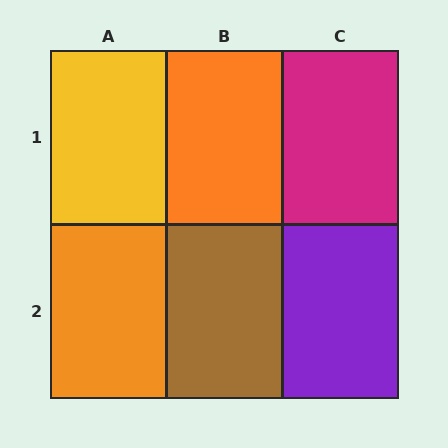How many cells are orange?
2 cells are orange.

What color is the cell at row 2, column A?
Orange.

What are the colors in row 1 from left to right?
Yellow, orange, magenta.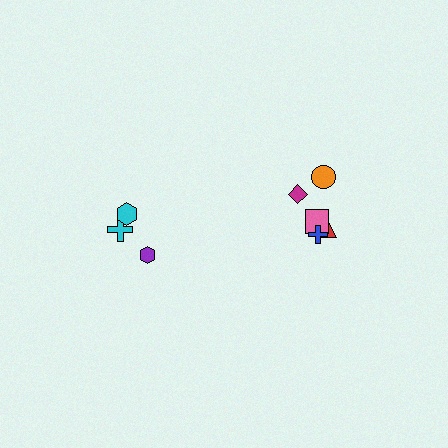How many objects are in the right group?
There are 5 objects.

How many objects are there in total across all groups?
There are 8 objects.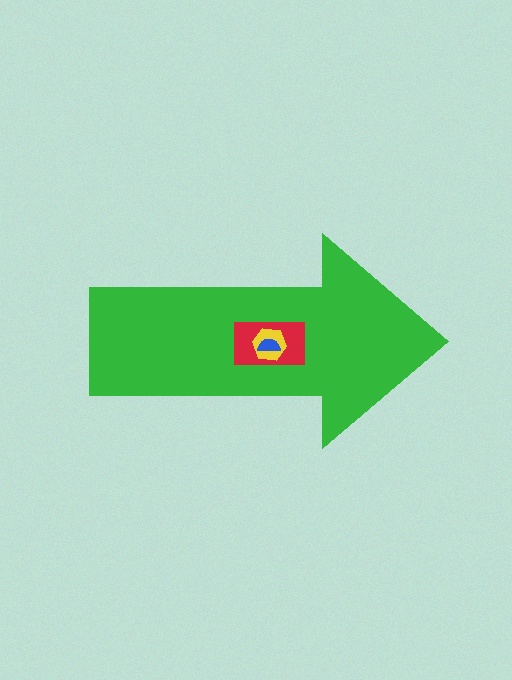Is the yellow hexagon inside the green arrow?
Yes.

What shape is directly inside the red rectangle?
The yellow hexagon.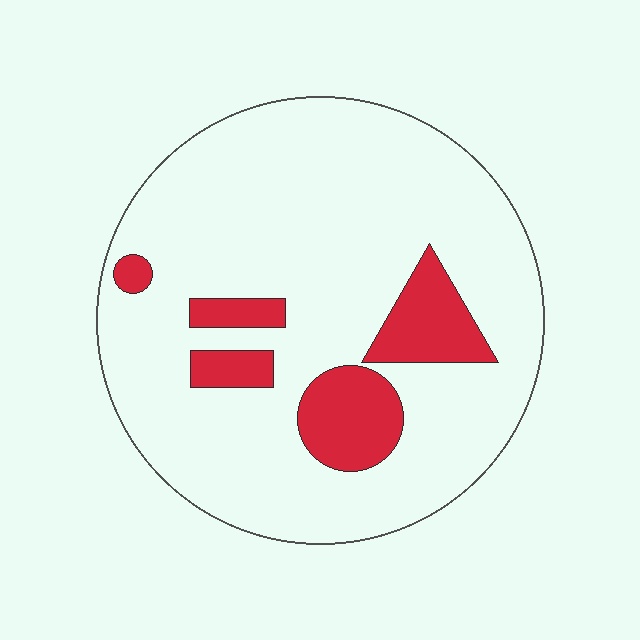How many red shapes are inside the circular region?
5.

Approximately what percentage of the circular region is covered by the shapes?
Approximately 15%.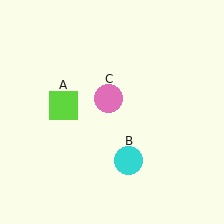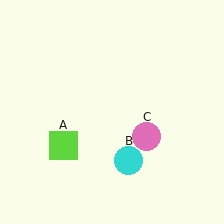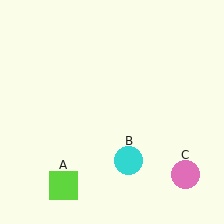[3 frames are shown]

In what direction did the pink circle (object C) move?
The pink circle (object C) moved down and to the right.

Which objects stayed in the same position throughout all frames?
Cyan circle (object B) remained stationary.